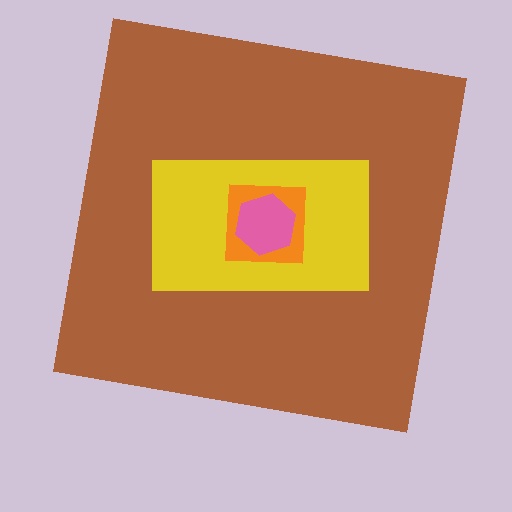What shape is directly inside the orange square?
The pink hexagon.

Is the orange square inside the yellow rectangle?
Yes.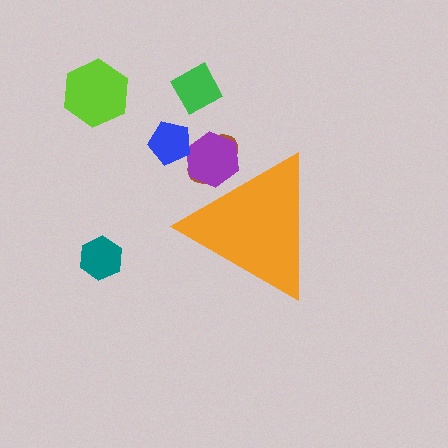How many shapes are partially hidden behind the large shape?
2 shapes are partially hidden.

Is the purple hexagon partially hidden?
Yes, the purple hexagon is partially hidden behind the orange triangle.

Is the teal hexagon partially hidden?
No, the teal hexagon is fully visible.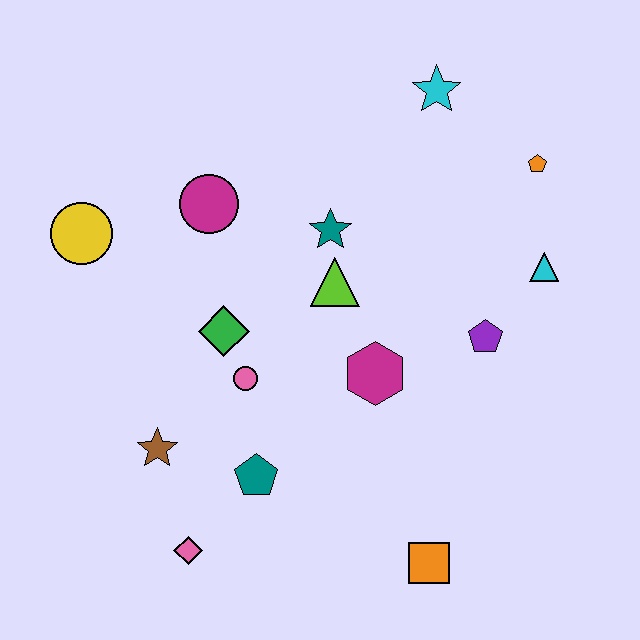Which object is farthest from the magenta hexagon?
The yellow circle is farthest from the magenta hexagon.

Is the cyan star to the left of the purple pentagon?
Yes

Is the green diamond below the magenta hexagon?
No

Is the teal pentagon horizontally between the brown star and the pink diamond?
No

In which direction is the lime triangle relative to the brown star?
The lime triangle is to the right of the brown star.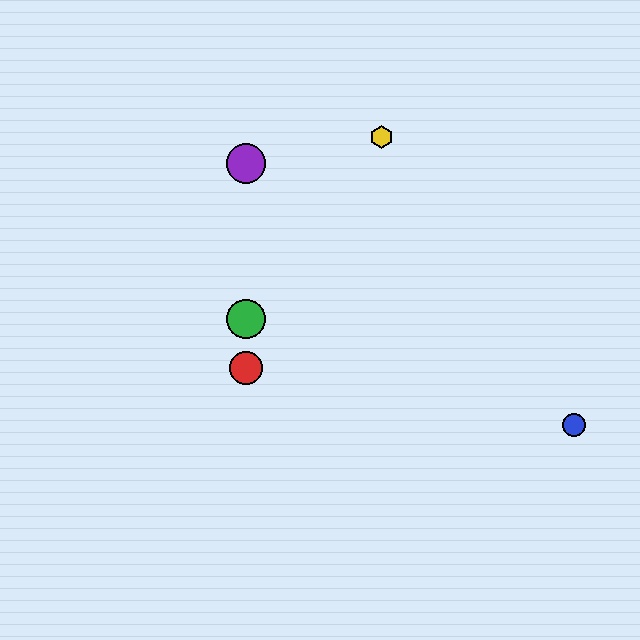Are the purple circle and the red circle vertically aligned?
Yes, both are at x≈246.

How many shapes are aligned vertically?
3 shapes (the red circle, the green circle, the purple circle) are aligned vertically.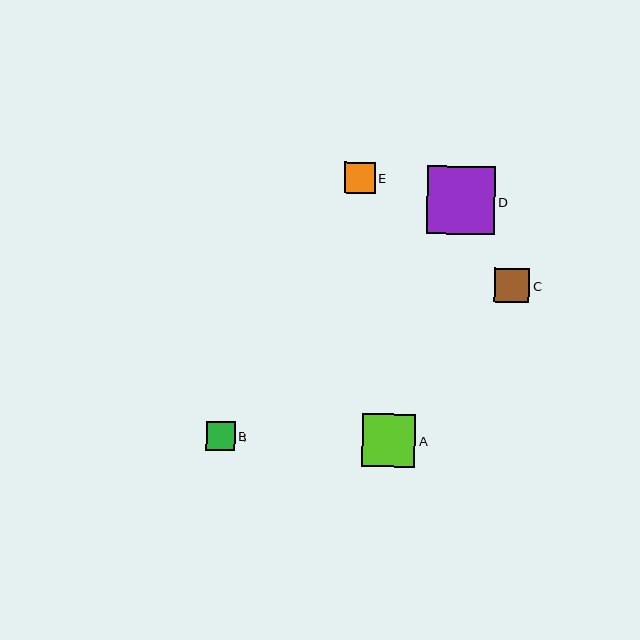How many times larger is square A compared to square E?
Square A is approximately 1.7 times the size of square E.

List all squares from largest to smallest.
From largest to smallest: D, A, C, E, B.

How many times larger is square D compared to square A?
Square D is approximately 1.3 times the size of square A.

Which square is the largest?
Square D is the largest with a size of approximately 68 pixels.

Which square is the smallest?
Square B is the smallest with a size of approximately 29 pixels.